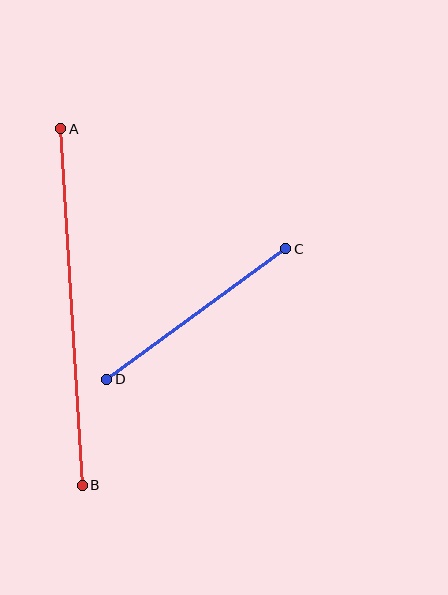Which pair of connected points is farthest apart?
Points A and B are farthest apart.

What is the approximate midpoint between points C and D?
The midpoint is at approximately (196, 314) pixels.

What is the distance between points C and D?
The distance is approximately 222 pixels.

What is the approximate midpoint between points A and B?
The midpoint is at approximately (71, 307) pixels.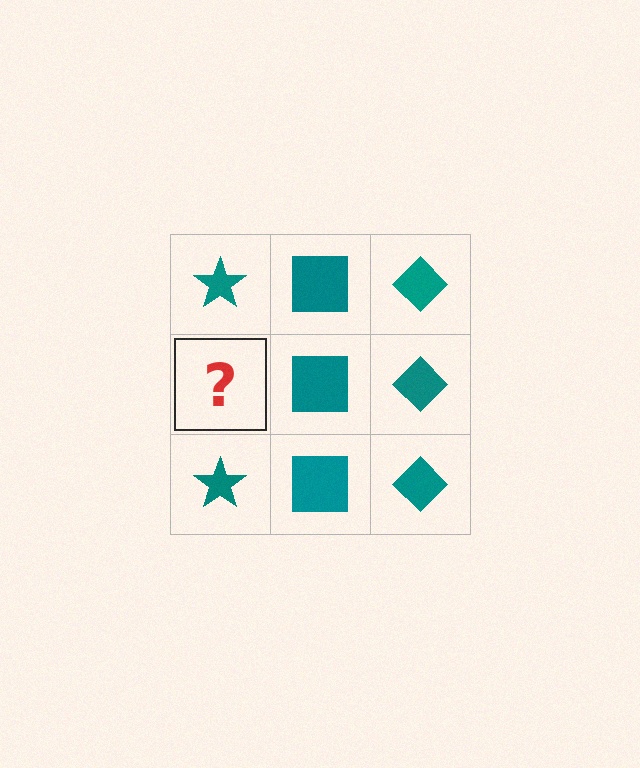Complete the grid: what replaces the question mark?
The question mark should be replaced with a teal star.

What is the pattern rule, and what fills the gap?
The rule is that each column has a consistent shape. The gap should be filled with a teal star.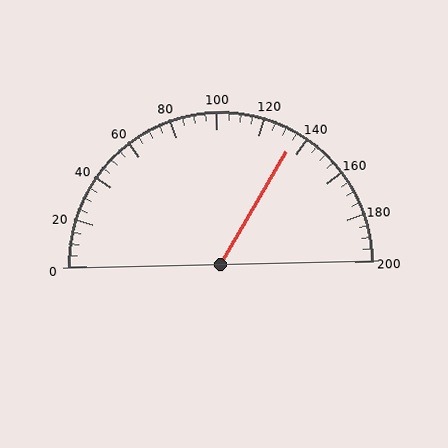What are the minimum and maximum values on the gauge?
The gauge ranges from 0 to 200.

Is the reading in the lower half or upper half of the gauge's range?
The reading is in the upper half of the range (0 to 200).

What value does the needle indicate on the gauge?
The needle indicates approximately 135.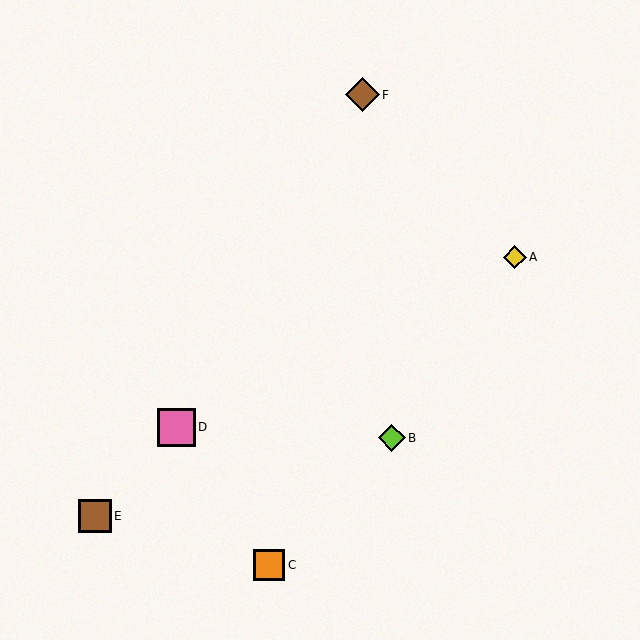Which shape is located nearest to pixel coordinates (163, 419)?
The pink square (labeled D) at (176, 427) is nearest to that location.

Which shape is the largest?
The pink square (labeled D) is the largest.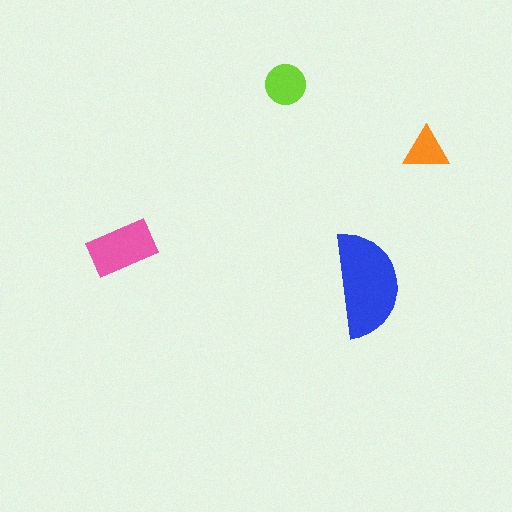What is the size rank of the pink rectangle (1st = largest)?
2nd.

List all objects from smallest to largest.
The orange triangle, the lime circle, the pink rectangle, the blue semicircle.